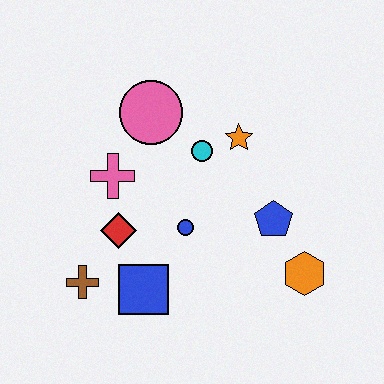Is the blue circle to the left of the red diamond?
No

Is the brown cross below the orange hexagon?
Yes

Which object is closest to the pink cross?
The red diamond is closest to the pink cross.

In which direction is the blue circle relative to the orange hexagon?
The blue circle is to the left of the orange hexagon.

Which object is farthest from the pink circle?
The orange hexagon is farthest from the pink circle.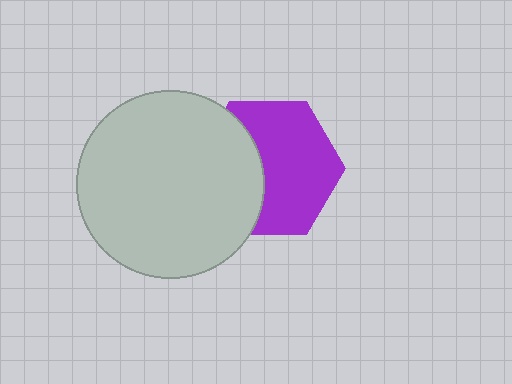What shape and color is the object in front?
The object in front is a light gray circle.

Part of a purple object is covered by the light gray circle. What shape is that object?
It is a hexagon.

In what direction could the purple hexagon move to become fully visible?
The purple hexagon could move right. That would shift it out from behind the light gray circle entirely.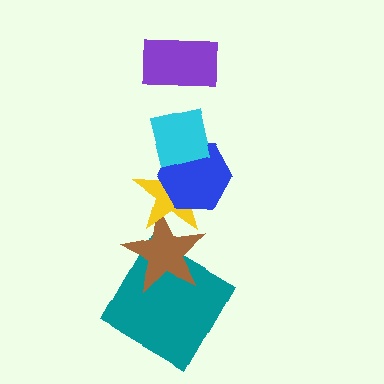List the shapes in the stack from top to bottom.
From top to bottom: the purple rectangle, the cyan square, the blue hexagon, the yellow star, the brown star, the teal diamond.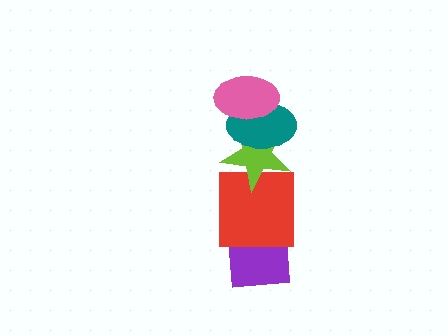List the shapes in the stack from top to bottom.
From top to bottom: the pink ellipse, the teal ellipse, the lime star, the red square, the purple square.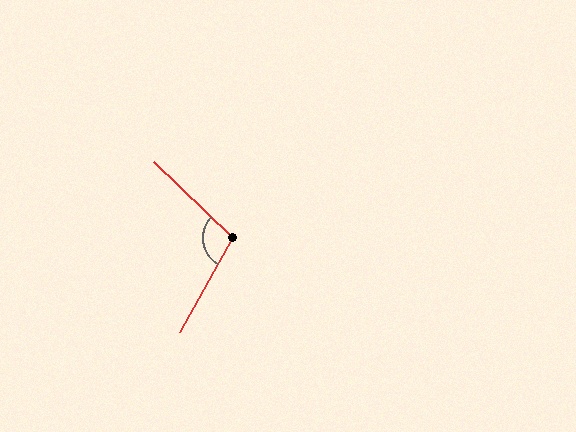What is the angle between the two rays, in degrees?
Approximately 105 degrees.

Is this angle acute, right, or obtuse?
It is obtuse.